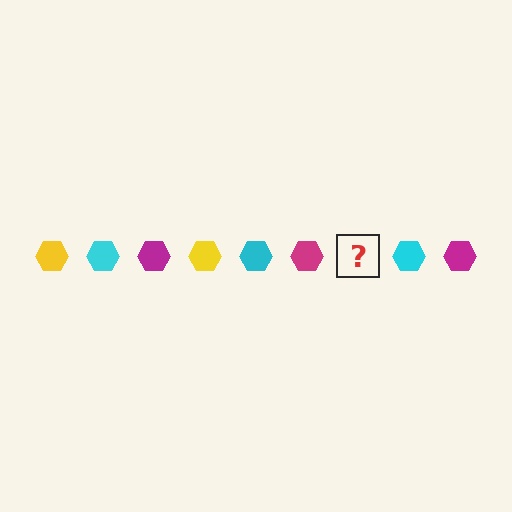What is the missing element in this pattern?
The missing element is a yellow hexagon.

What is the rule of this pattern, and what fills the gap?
The rule is that the pattern cycles through yellow, cyan, magenta hexagons. The gap should be filled with a yellow hexagon.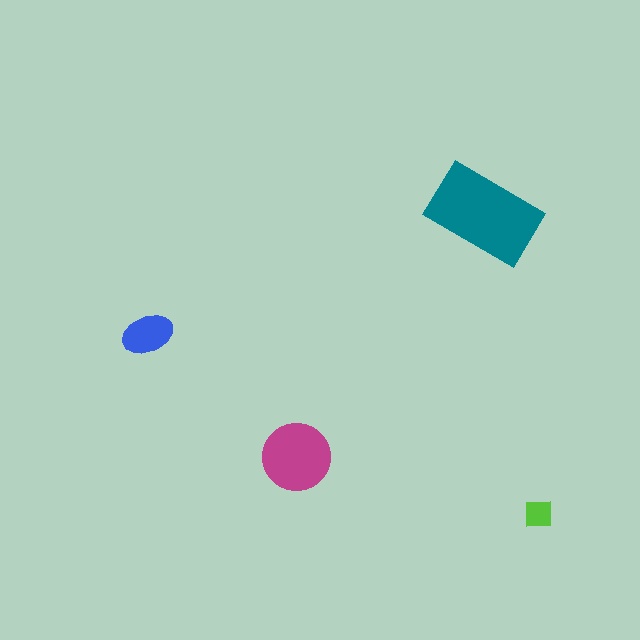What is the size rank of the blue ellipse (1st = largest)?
3rd.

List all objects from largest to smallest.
The teal rectangle, the magenta circle, the blue ellipse, the lime square.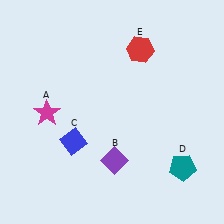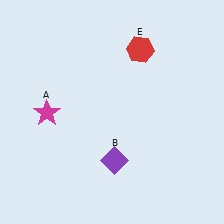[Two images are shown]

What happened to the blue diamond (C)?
The blue diamond (C) was removed in Image 2. It was in the bottom-left area of Image 1.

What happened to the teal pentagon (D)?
The teal pentagon (D) was removed in Image 2. It was in the bottom-right area of Image 1.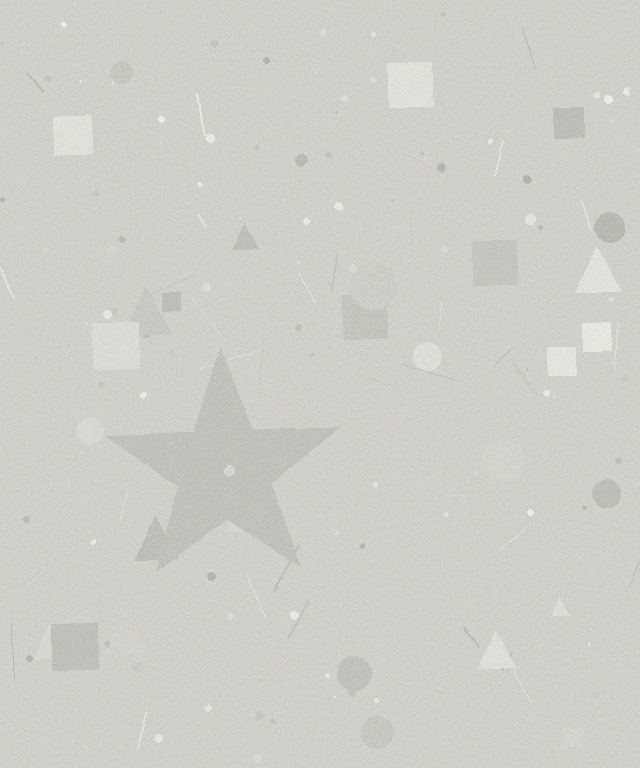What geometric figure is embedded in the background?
A star is embedded in the background.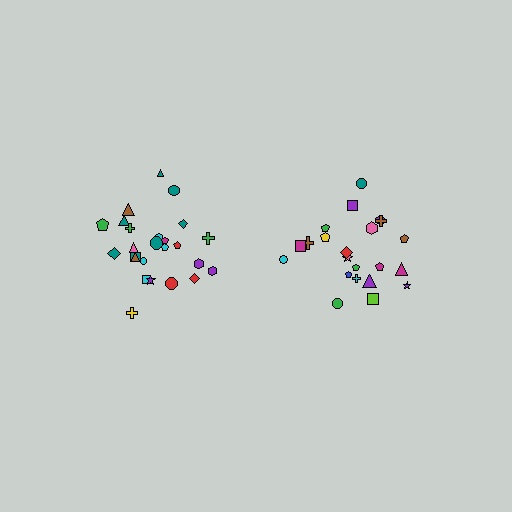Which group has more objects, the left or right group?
The left group.